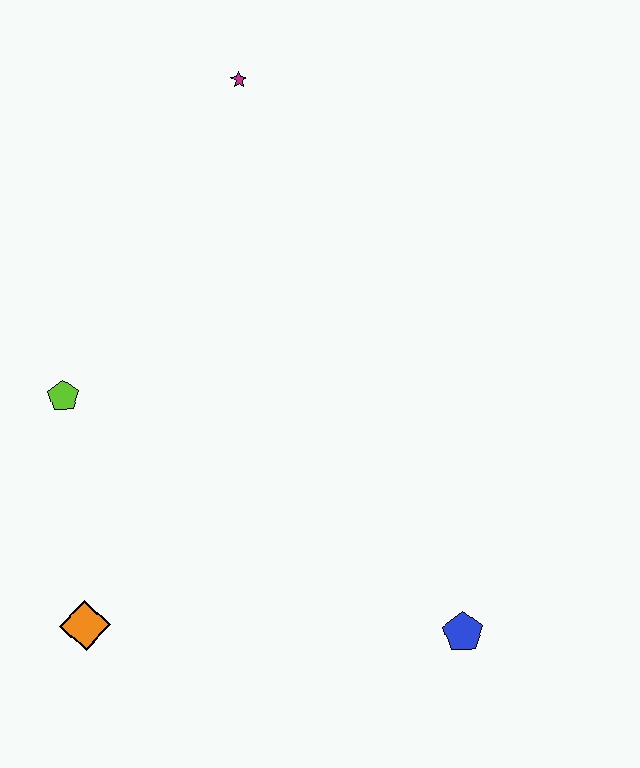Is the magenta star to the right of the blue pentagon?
No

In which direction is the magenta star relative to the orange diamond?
The magenta star is above the orange diamond.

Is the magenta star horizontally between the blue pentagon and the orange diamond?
Yes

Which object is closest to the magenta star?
The lime pentagon is closest to the magenta star.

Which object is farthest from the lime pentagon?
The blue pentagon is farthest from the lime pentagon.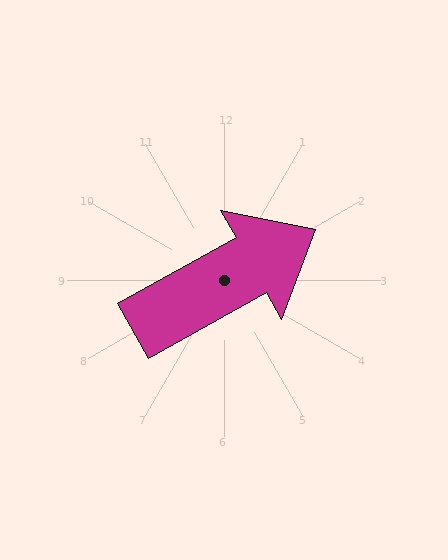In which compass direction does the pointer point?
Northeast.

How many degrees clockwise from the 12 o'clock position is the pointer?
Approximately 61 degrees.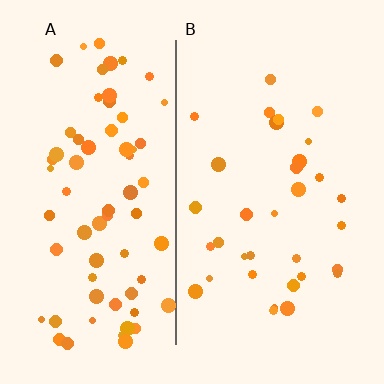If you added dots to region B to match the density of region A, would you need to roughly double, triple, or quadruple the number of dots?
Approximately double.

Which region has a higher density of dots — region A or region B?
A (the left).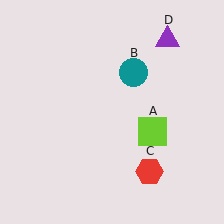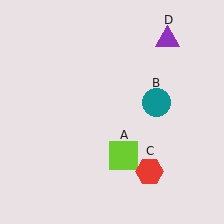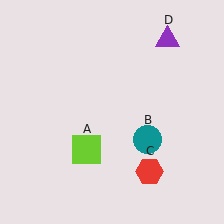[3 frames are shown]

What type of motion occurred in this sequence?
The lime square (object A), teal circle (object B) rotated clockwise around the center of the scene.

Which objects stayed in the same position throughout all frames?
Red hexagon (object C) and purple triangle (object D) remained stationary.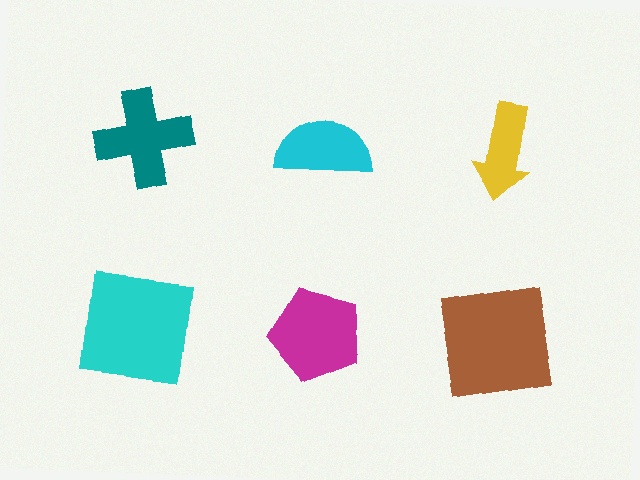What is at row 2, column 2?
A magenta pentagon.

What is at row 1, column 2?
A cyan semicircle.